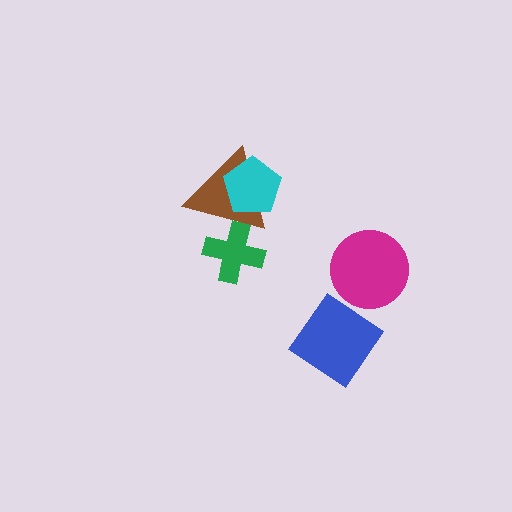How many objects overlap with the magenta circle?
0 objects overlap with the magenta circle.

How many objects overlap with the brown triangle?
2 objects overlap with the brown triangle.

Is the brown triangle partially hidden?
Yes, it is partially covered by another shape.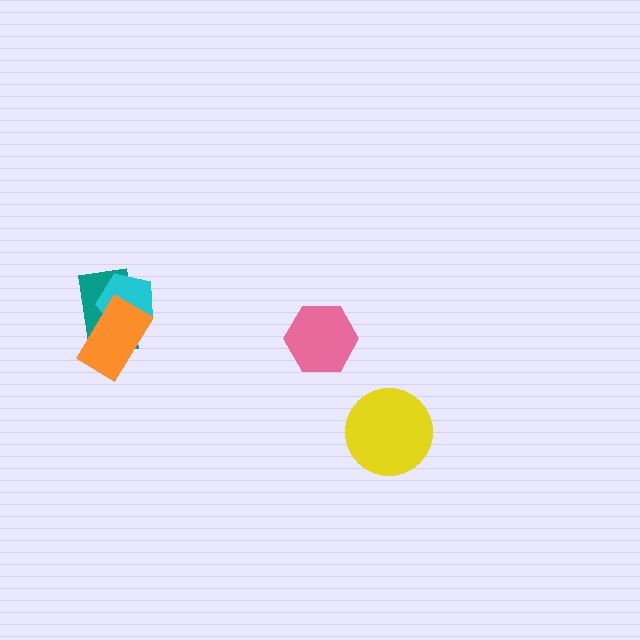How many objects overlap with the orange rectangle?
2 objects overlap with the orange rectangle.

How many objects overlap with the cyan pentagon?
2 objects overlap with the cyan pentagon.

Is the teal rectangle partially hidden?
Yes, it is partially covered by another shape.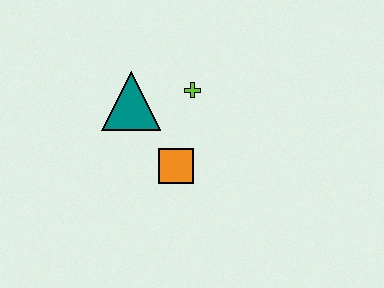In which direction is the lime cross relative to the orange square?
The lime cross is above the orange square.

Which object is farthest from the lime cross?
The orange square is farthest from the lime cross.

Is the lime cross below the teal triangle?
No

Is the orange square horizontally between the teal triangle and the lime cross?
Yes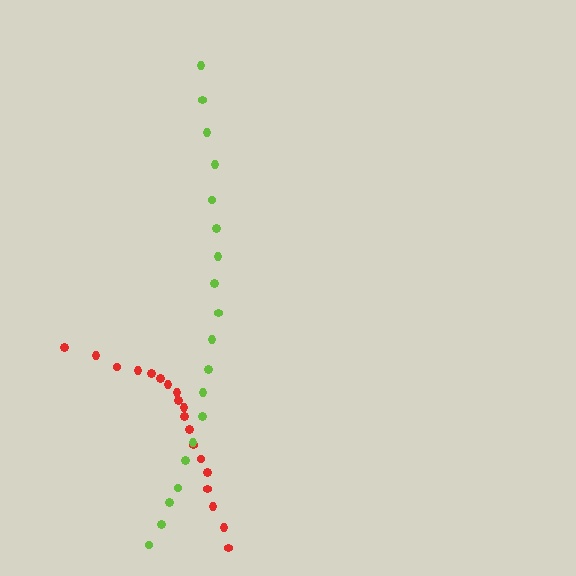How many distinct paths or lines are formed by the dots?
There are 2 distinct paths.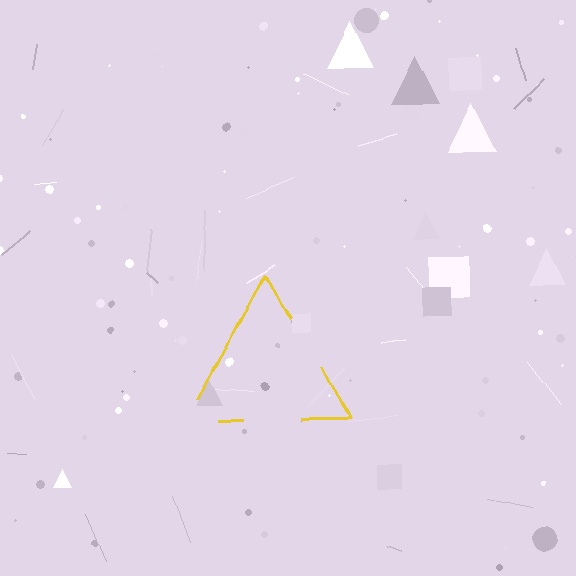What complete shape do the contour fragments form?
The contour fragments form a triangle.